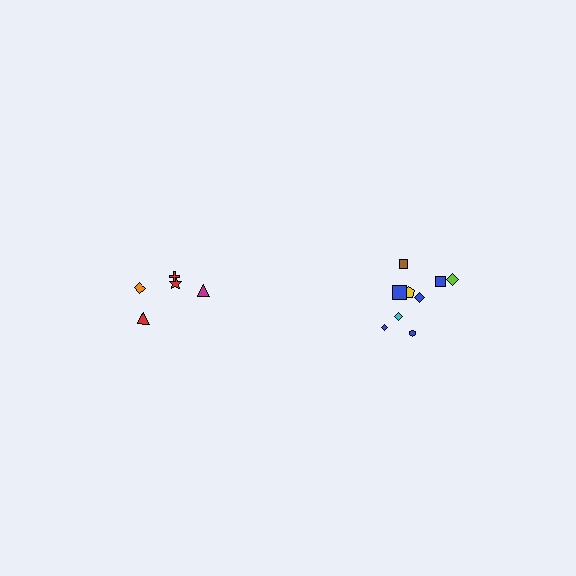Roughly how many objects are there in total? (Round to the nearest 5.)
Roughly 15 objects in total.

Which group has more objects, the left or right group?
The right group.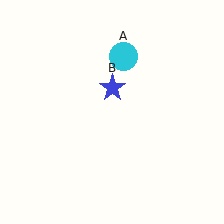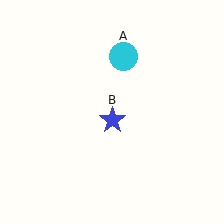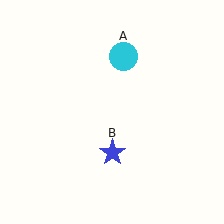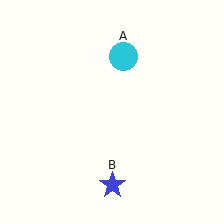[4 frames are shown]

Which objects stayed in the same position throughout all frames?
Cyan circle (object A) remained stationary.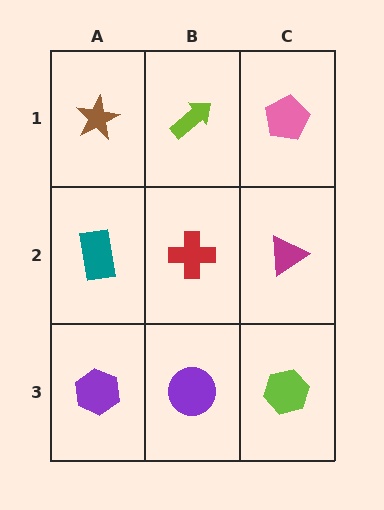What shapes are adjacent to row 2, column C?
A pink pentagon (row 1, column C), a lime hexagon (row 3, column C), a red cross (row 2, column B).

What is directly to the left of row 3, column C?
A purple circle.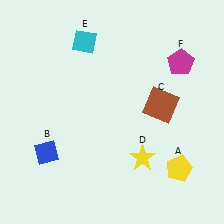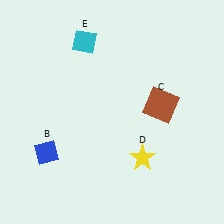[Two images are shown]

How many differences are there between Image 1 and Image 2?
There are 2 differences between the two images.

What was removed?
The yellow pentagon (A), the magenta pentagon (F) were removed in Image 2.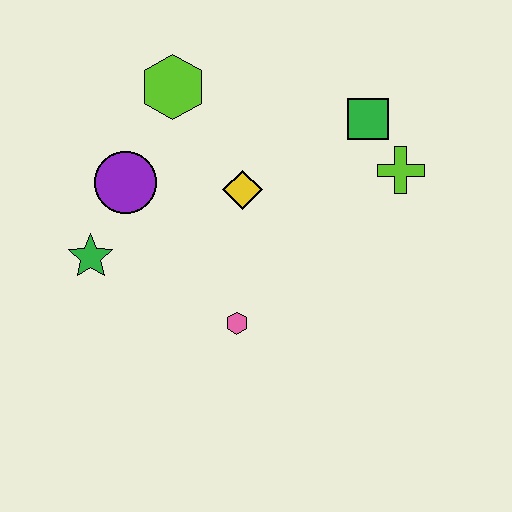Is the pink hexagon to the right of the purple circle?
Yes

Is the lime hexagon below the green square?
No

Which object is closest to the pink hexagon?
The yellow diamond is closest to the pink hexagon.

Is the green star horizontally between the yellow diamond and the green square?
No